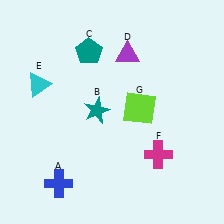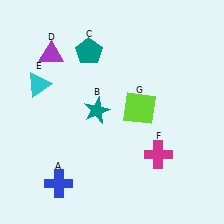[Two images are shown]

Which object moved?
The purple triangle (D) moved left.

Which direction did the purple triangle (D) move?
The purple triangle (D) moved left.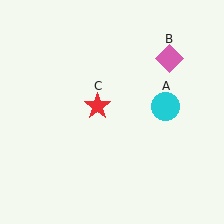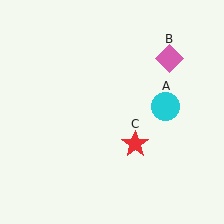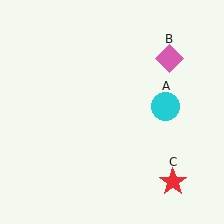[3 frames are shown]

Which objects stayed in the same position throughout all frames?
Cyan circle (object A) and pink diamond (object B) remained stationary.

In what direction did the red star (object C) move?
The red star (object C) moved down and to the right.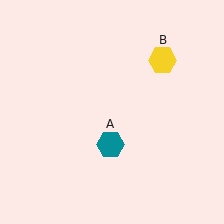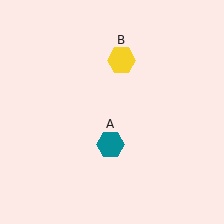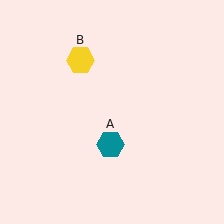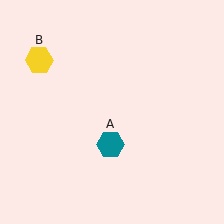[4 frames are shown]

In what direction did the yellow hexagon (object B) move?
The yellow hexagon (object B) moved left.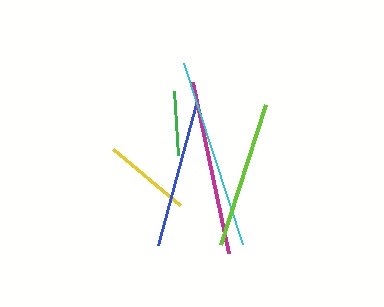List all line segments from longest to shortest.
From longest to shortest: cyan, magenta, blue, lime, yellow, green.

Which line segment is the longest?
The cyan line is the longest at approximately 190 pixels.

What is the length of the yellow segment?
The yellow segment is approximately 88 pixels long.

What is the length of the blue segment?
The blue segment is approximately 150 pixels long.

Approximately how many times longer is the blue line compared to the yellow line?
The blue line is approximately 1.7 times the length of the yellow line.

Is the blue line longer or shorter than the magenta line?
The magenta line is longer than the blue line.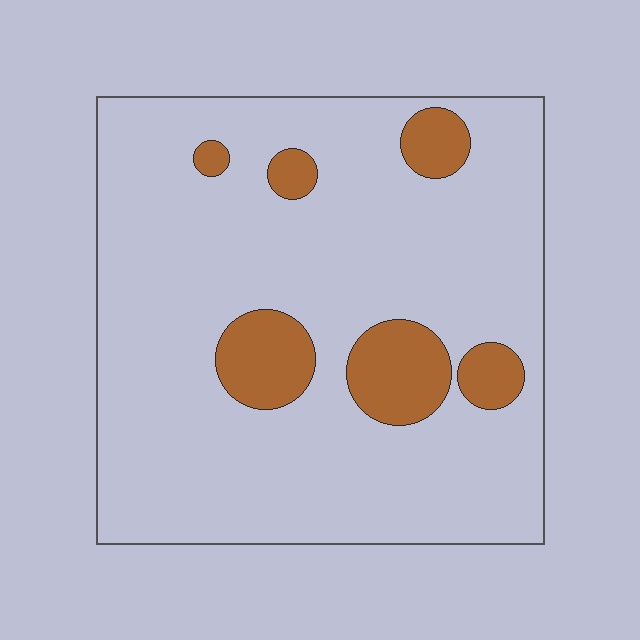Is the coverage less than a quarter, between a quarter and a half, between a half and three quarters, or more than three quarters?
Less than a quarter.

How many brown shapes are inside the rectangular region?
6.